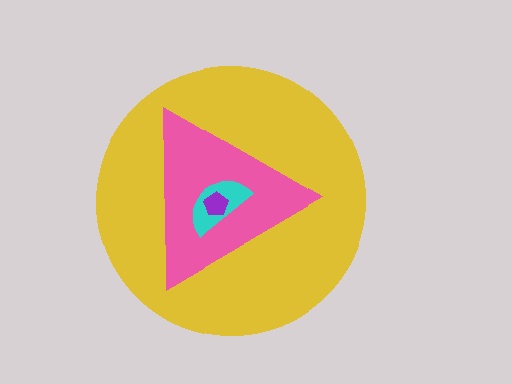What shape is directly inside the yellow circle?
The pink triangle.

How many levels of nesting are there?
4.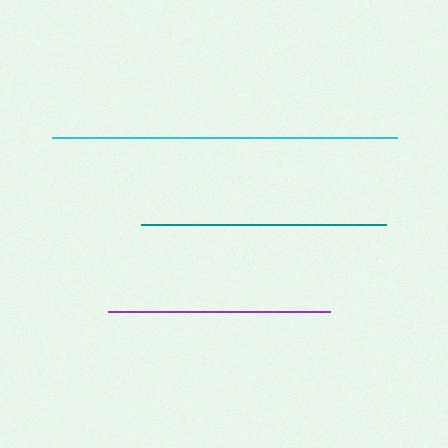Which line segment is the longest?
The cyan line is the longest at approximately 345 pixels.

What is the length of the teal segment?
The teal segment is approximately 245 pixels long.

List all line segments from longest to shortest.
From longest to shortest: cyan, teal, purple.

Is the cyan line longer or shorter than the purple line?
The cyan line is longer than the purple line.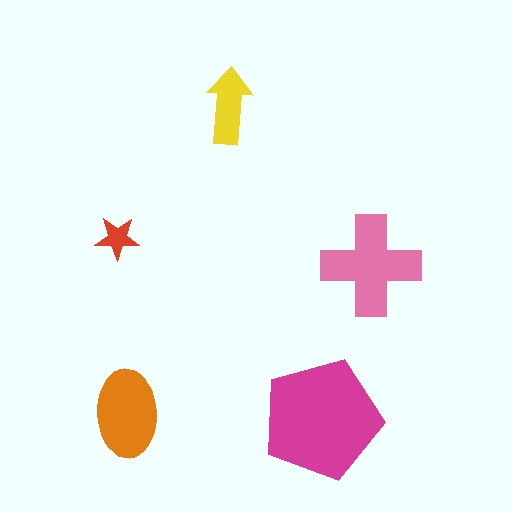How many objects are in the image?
There are 5 objects in the image.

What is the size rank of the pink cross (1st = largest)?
2nd.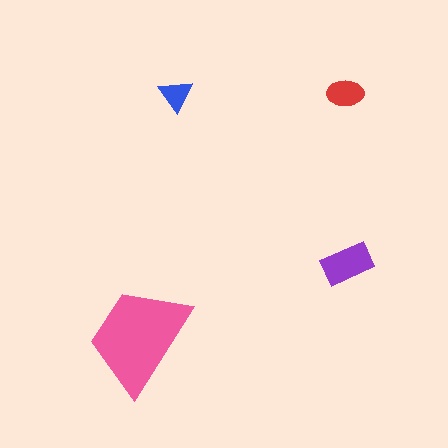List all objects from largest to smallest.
The pink trapezoid, the purple rectangle, the red ellipse, the blue triangle.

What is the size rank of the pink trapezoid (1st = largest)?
1st.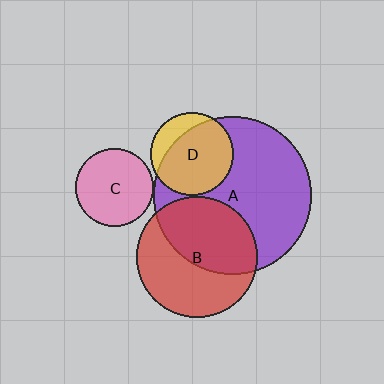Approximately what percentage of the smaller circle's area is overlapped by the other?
Approximately 50%.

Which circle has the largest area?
Circle A (purple).